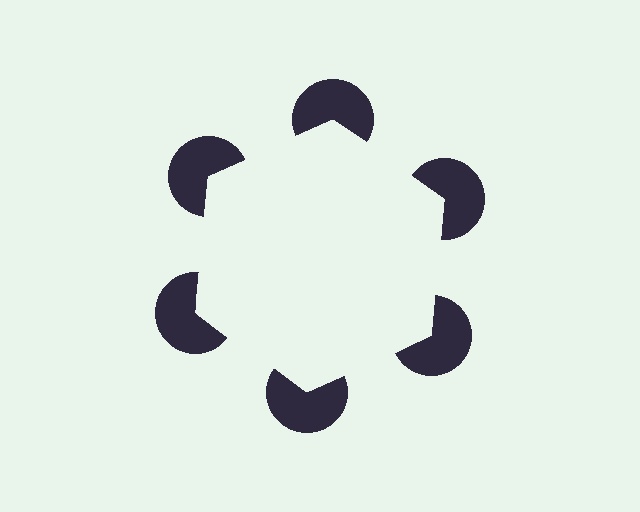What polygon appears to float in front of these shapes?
An illusory hexagon — its edges are inferred from the aligned wedge cuts in the pac-man discs, not physically drawn.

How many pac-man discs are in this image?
There are 6 — one at each vertex of the illusory hexagon.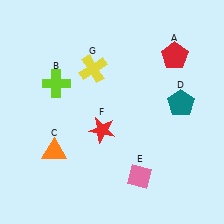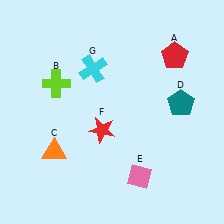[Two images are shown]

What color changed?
The cross (G) changed from yellow in Image 1 to cyan in Image 2.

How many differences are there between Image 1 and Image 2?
There is 1 difference between the two images.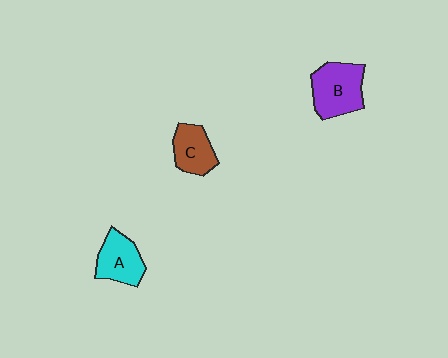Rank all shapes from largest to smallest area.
From largest to smallest: B (purple), A (cyan), C (brown).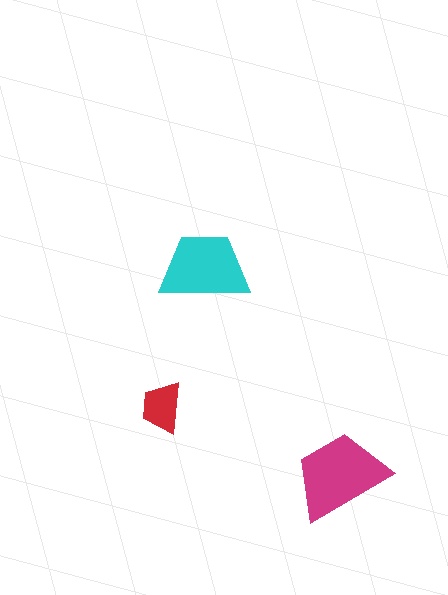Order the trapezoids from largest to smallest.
the magenta one, the cyan one, the red one.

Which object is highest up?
The cyan trapezoid is topmost.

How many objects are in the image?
There are 3 objects in the image.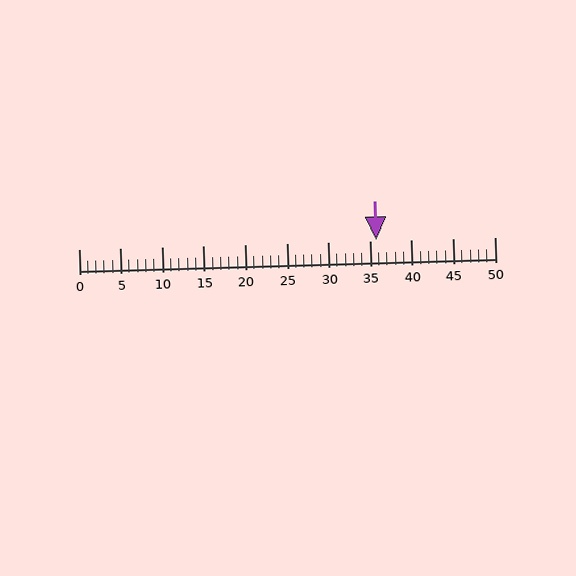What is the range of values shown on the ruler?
The ruler shows values from 0 to 50.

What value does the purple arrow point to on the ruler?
The purple arrow points to approximately 36.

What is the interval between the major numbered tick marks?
The major tick marks are spaced 5 units apart.